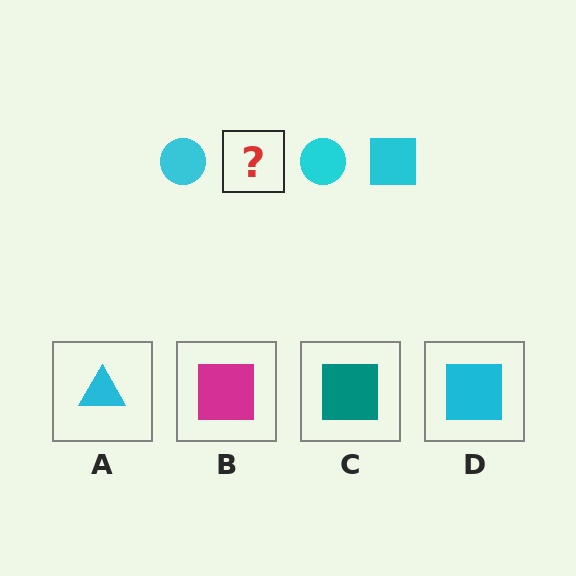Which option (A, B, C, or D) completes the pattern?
D.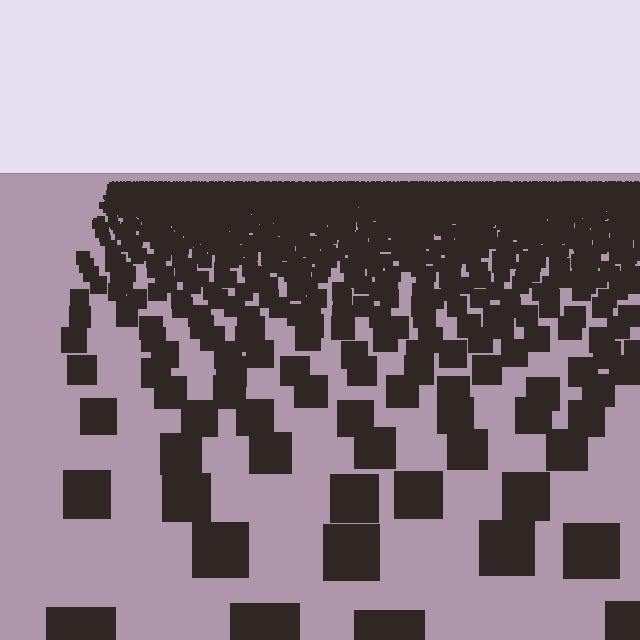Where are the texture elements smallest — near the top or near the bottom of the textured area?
Near the top.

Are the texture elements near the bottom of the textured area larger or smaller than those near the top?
Larger. Near the bottom, elements are closer to the viewer and appear at a bigger on-screen size.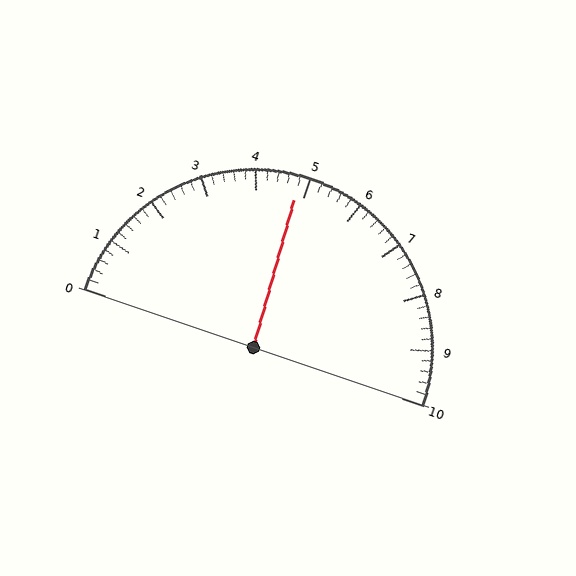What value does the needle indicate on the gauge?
The needle indicates approximately 4.8.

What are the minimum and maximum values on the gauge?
The gauge ranges from 0 to 10.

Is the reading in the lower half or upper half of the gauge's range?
The reading is in the lower half of the range (0 to 10).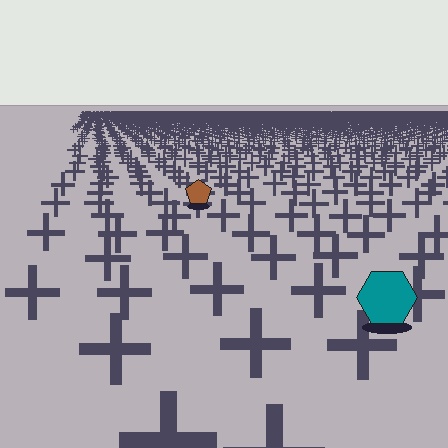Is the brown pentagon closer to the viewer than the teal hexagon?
No. The teal hexagon is closer — you can tell from the texture gradient: the ground texture is coarser near it.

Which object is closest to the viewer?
The teal hexagon is closest. The texture marks near it are larger and more spread out.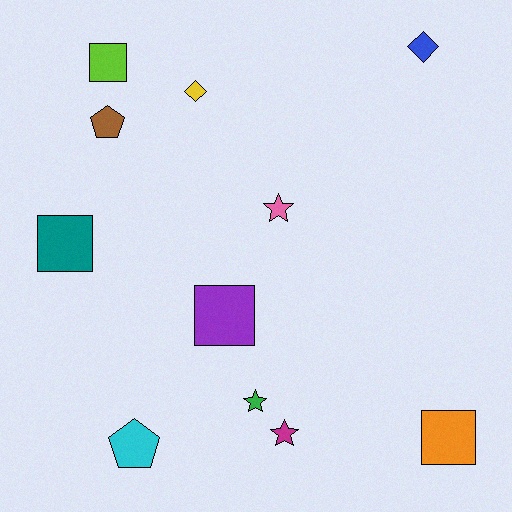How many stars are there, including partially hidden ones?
There are 3 stars.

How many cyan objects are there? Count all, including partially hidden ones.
There is 1 cyan object.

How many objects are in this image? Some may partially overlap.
There are 11 objects.